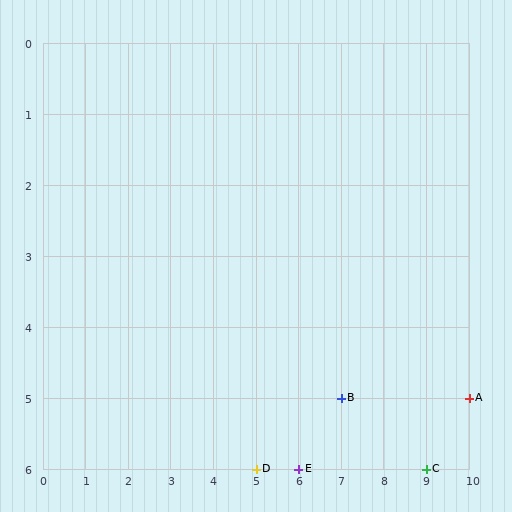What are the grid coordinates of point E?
Point E is at grid coordinates (6, 6).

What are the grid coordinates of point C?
Point C is at grid coordinates (9, 6).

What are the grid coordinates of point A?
Point A is at grid coordinates (10, 5).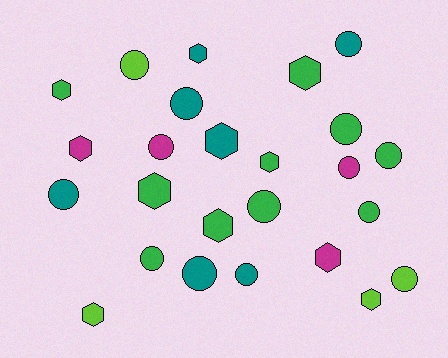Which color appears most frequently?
Green, with 10 objects.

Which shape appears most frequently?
Circle, with 14 objects.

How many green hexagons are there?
There are 5 green hexagons.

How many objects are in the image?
There are 25 objects.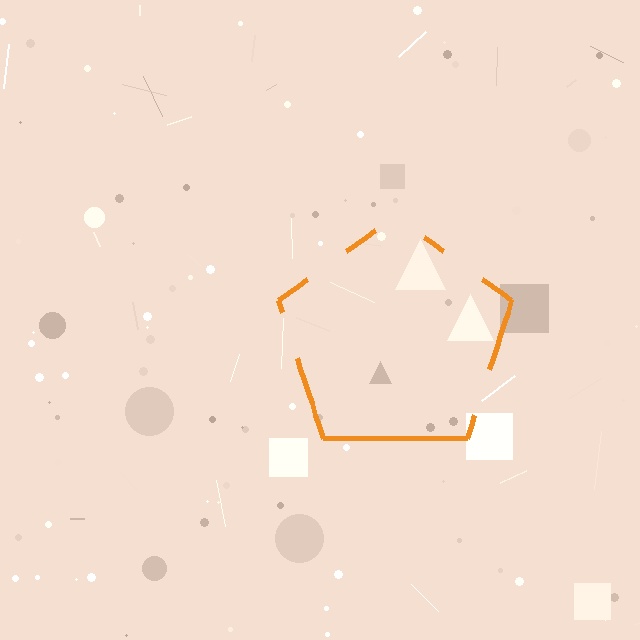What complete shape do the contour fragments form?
The contour fragments form a pentagon.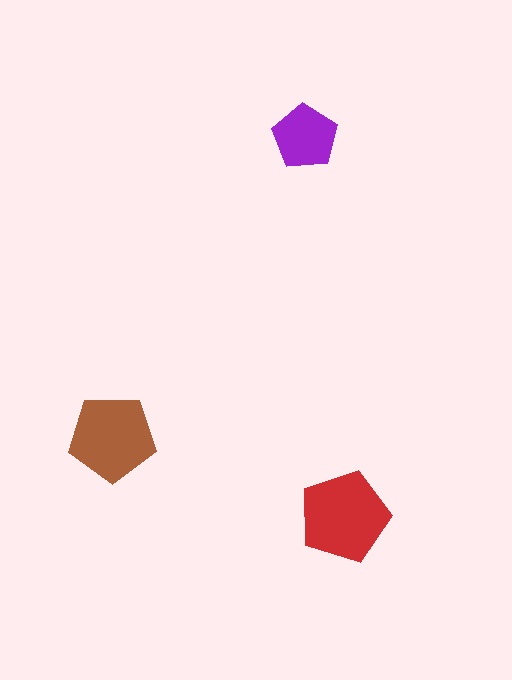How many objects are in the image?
There are 3 objects in the image.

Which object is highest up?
The purple pentagon is topmost.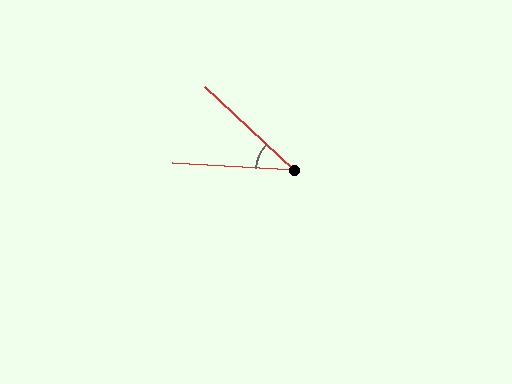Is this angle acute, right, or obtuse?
It is acute.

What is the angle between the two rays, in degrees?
Approximately 40 degrees.